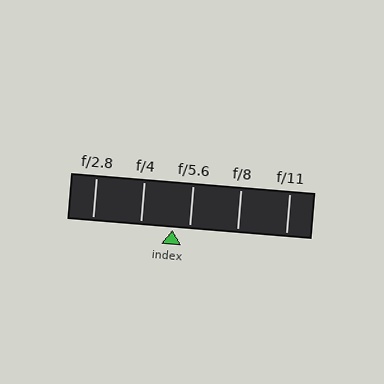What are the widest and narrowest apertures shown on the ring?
The widest aperture shown is f/2.8 and the narrowest is f/11.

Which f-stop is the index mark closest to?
The index mark is closest to f/5.6.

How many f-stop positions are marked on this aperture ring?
There are 5 f-stop positions marked.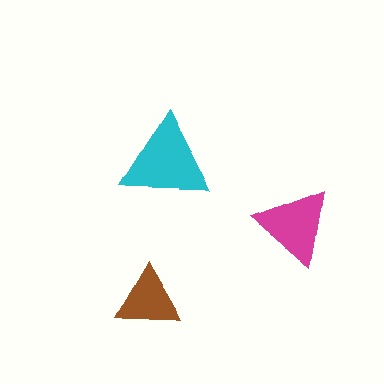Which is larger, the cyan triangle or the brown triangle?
The cyan one.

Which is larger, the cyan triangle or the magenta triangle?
The cyan one.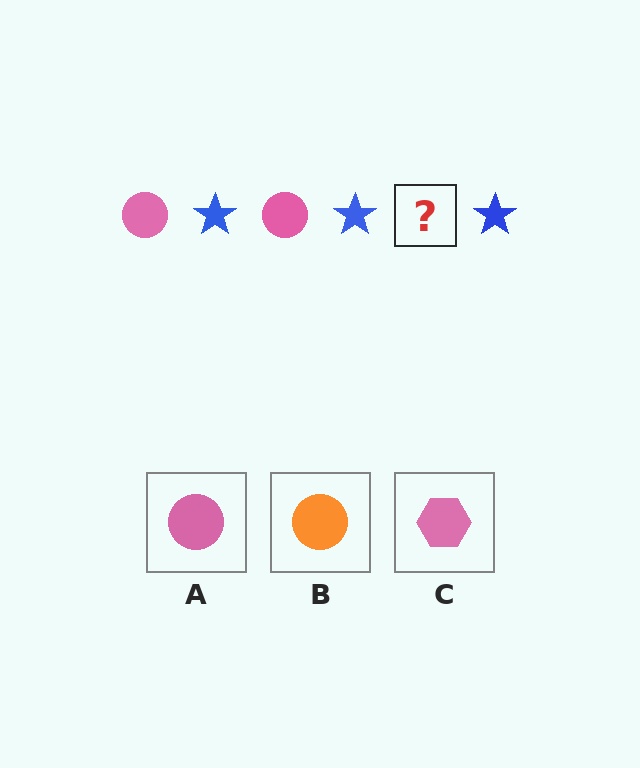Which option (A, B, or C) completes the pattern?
A.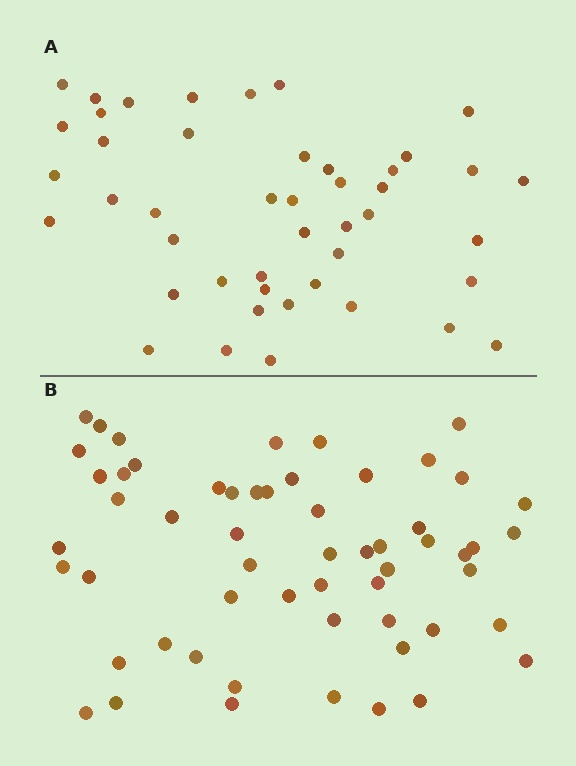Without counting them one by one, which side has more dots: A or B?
Region B (the bottom region) has more dots.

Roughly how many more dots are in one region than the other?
Region B has roughly 12 or so more dots than region A.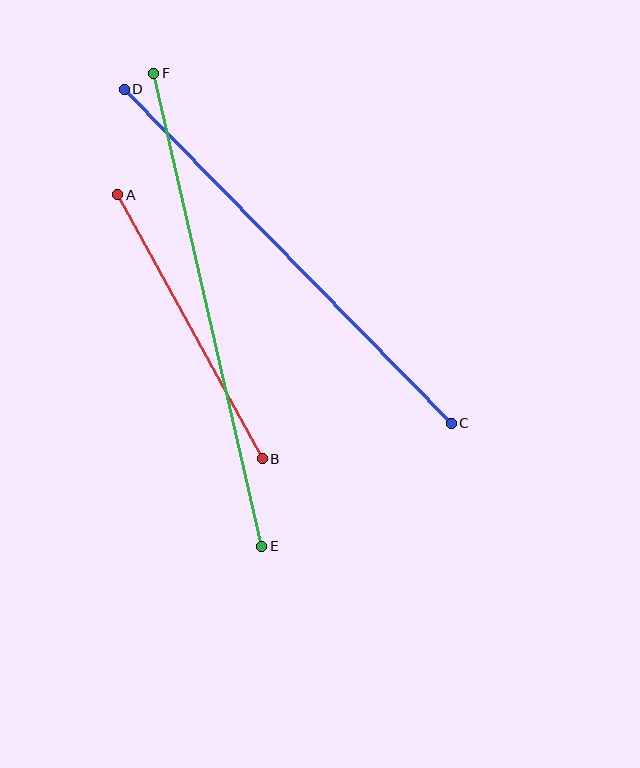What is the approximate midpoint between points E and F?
The midpoint is at approximately (208, 310) pixels.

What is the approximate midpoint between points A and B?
The midpoint is at approximately (190, 327) pixels.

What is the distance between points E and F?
The distance is approximately 485 pixels.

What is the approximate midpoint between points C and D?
The midpoint is at approximately (288, 256) pixels.